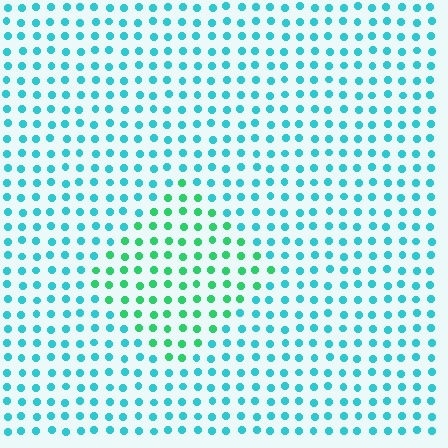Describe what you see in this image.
The image is filled with small cyan elements in a uniform arrangement. A diamond-shaped region is visible where the elements are tinted to a slightly different hue, forming a subtle color boundary.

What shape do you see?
I see a diamond.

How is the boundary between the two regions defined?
The boundary is defined purely by a slight shift in hue (about 40 degrees). Spacing, size, and orientation are identical on both sides.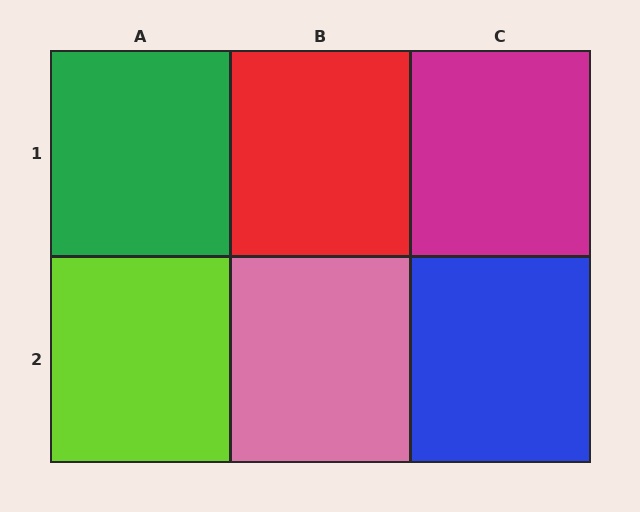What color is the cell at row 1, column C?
Magenta.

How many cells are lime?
1 cell is lime.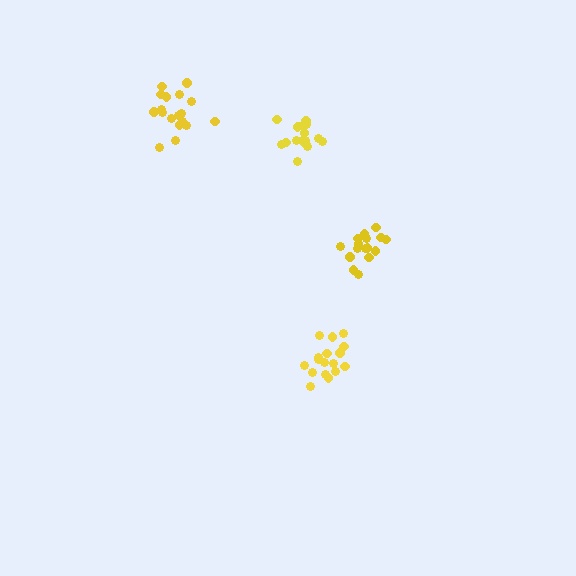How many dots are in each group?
Group 1: 16 dots, Group 2: 17 dots, Group 3: 18 dots, Group 4: 16 dots (67 total).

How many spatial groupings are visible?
There are 4 spatial groupings.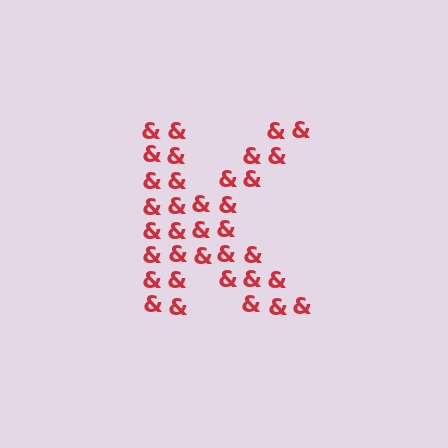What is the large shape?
The large shape is the letter K.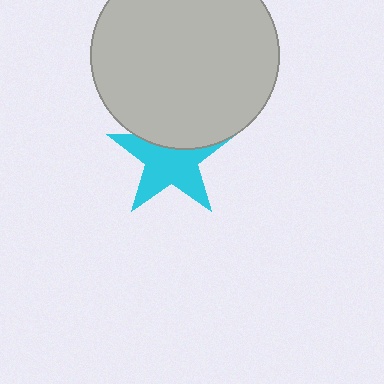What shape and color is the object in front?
The object in front is a light gray circle.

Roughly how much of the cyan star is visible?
Most of it is visible (roughly 66%).